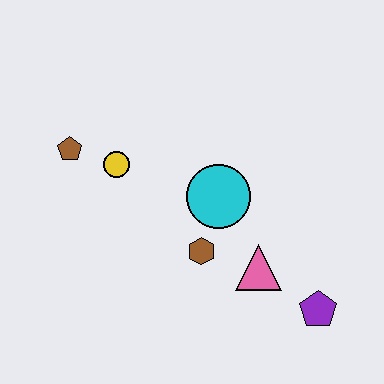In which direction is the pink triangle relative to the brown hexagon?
The pink triangle is to the right of the brown hexagon.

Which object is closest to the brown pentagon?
The yellow circle is closest to the brown pentagon.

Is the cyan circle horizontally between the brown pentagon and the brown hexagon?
No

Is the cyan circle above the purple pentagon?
Yes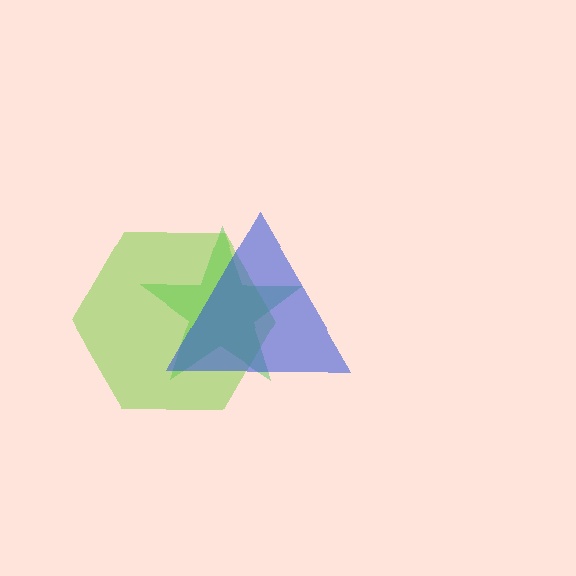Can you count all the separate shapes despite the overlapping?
Yes, there are 3 separate shapes.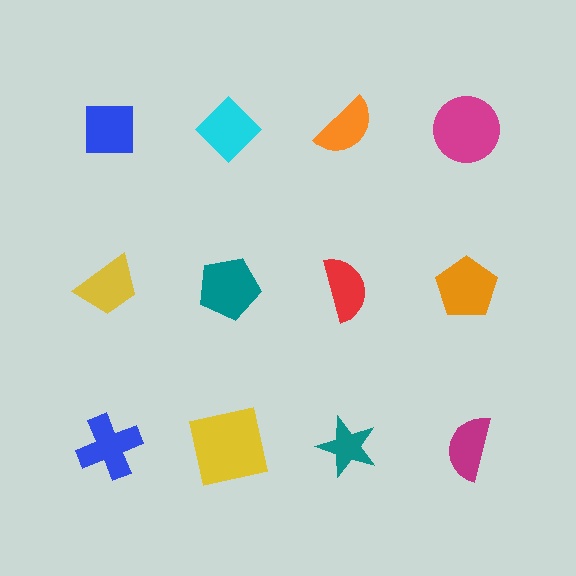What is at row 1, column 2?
A cyan diamond.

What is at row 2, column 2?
A teal pentagon.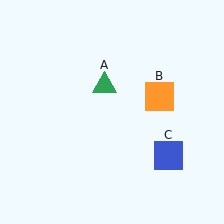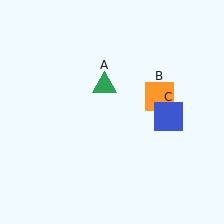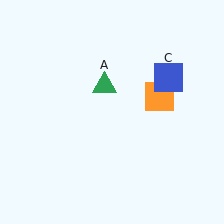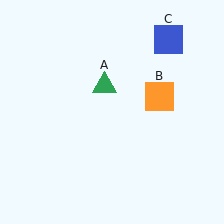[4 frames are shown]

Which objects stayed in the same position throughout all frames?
Green triangle (object A) and orange square (object B) remained stationary.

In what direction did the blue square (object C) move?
The blue square (object C) moved up.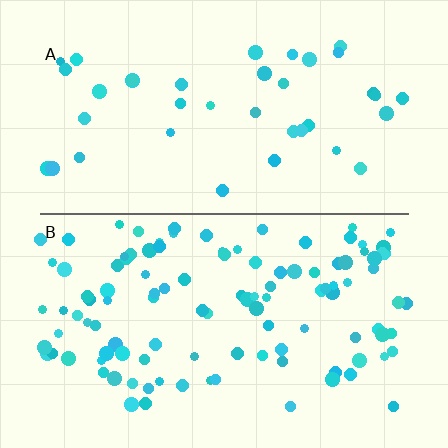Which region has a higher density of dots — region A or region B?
B (the bottom).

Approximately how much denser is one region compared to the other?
Approximately 2.9× — region B over region A.